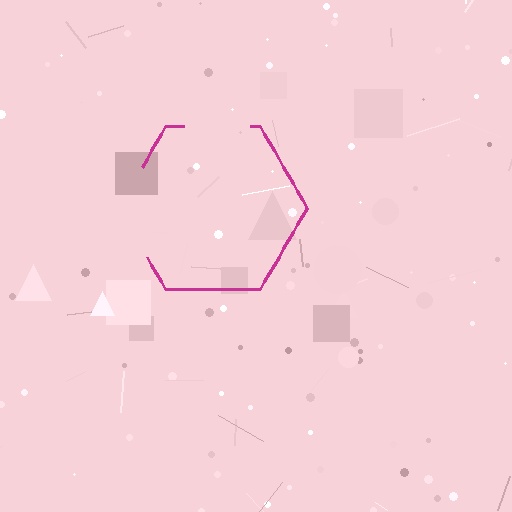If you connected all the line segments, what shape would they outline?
They would outline a hexagon.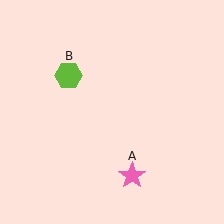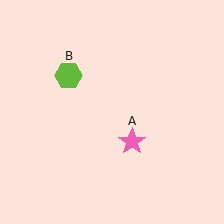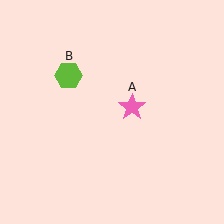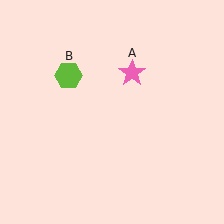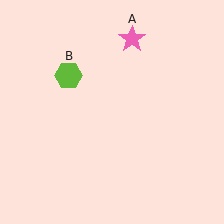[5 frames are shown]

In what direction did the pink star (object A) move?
The pink star (object A) moved up.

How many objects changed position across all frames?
1 object changed position: pink star (object A).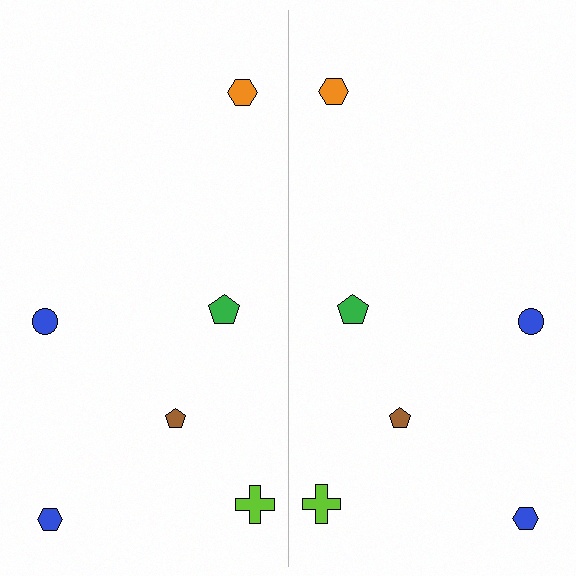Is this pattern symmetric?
Yes, this pattern has bilateral (reflection) symmetry.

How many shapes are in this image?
There are 12 shapes in this image.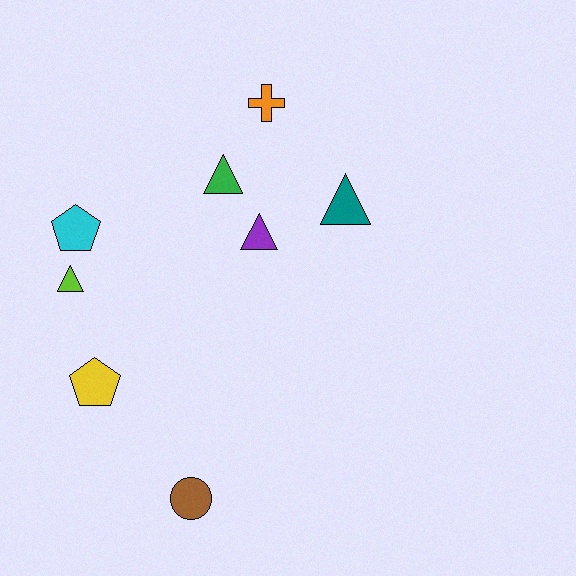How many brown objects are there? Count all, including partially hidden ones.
There is 1 brown object.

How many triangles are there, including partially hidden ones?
There are 4 triangles.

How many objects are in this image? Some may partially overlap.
There are 8 objects.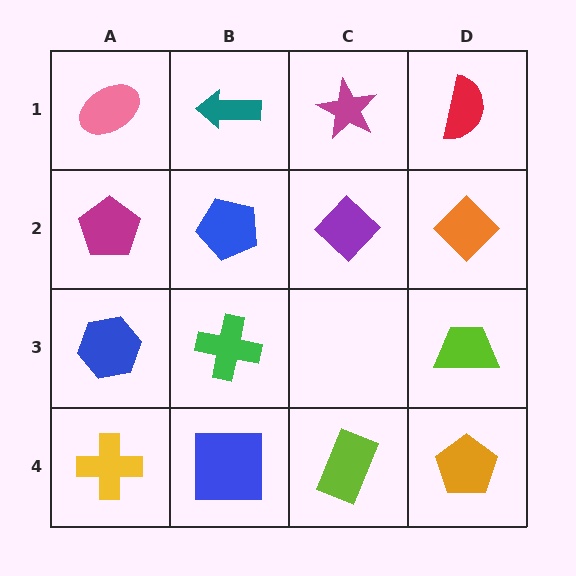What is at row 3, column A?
A blue hexagon.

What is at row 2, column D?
An orange diamond.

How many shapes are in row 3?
3 shapes.